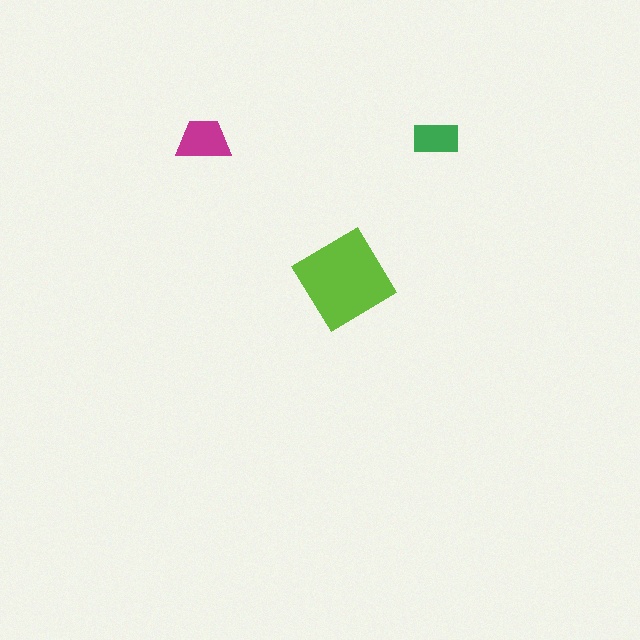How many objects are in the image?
There are 3 objects in the image.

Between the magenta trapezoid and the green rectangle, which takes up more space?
The magenta trapezoid.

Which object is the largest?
The lime diamond.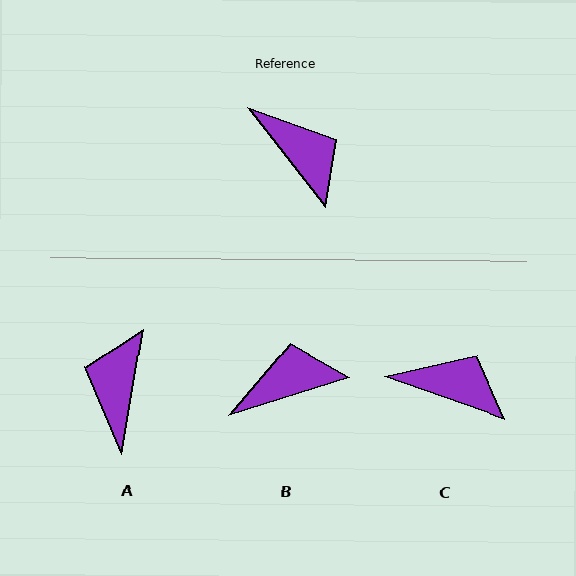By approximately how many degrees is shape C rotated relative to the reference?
Approximately 33 degrees counter-clockwise.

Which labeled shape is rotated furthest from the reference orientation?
A, about 133 degrees away.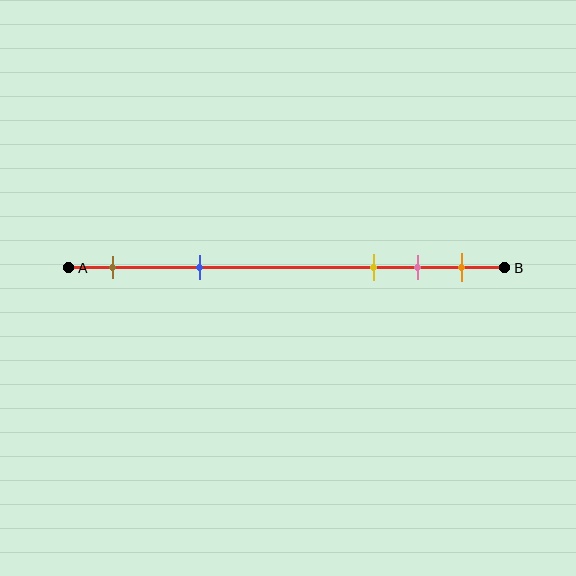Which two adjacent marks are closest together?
The pink and orange marks are the closest adjacent pair.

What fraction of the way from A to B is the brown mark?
The brown mark is approximately 10% (0.1) of the way from A to B.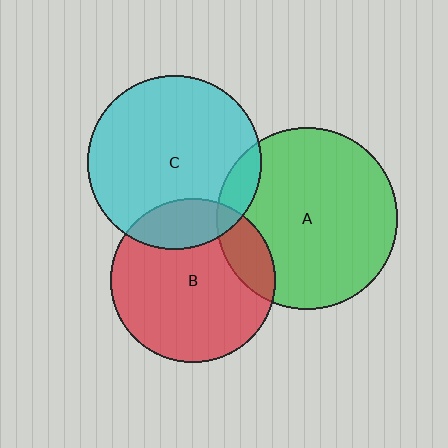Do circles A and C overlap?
Yes.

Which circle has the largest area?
Circle A (green).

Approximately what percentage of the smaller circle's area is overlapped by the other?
Approximately 10%.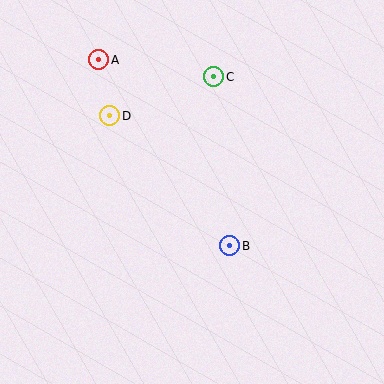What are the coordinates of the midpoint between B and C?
The midpoint between B and C is at (222, 161).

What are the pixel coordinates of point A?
Point A is at (99, 60).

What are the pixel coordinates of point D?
Point D is at (110, 116).